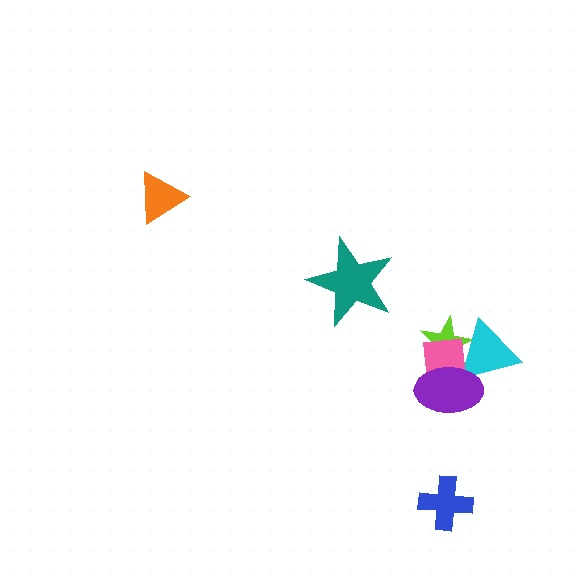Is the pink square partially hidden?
Yes, it is partially covered by another shape.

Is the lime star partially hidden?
Yes, it is partially covered by another shape.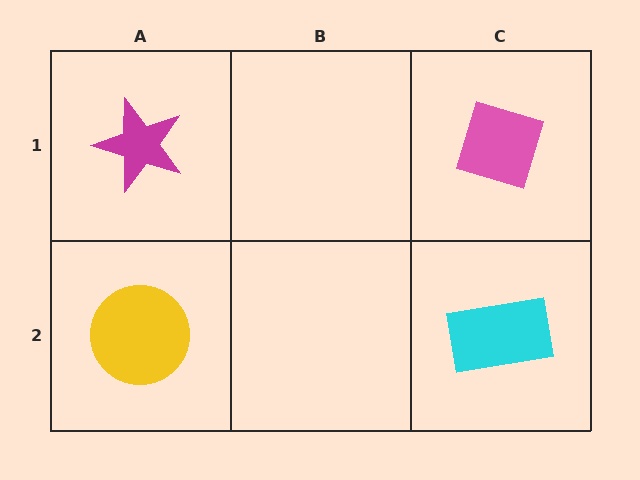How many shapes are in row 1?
2 shapes.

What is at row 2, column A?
A yellow circle.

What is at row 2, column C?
A cyan rectangle.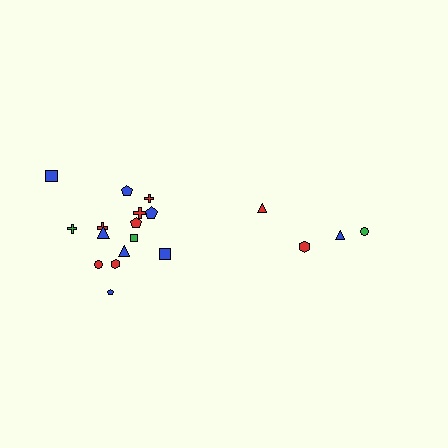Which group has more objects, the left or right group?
The left group.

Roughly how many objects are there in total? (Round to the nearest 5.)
Roughly 20 objects in total.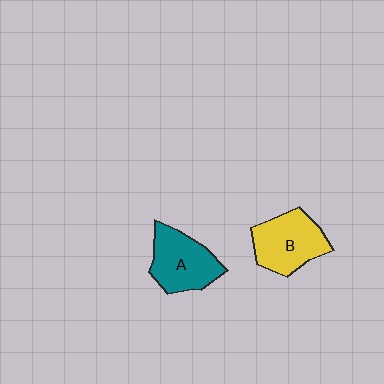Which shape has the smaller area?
Shape A (teal).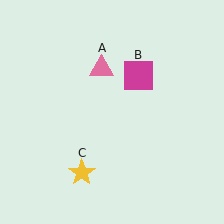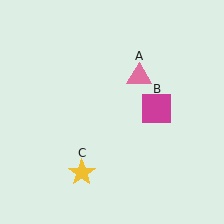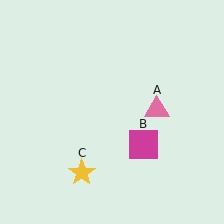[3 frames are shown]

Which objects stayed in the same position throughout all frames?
Yellow star (object C) remained stationary.